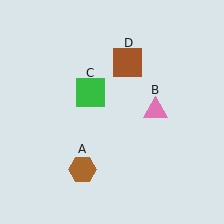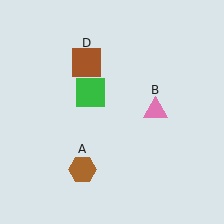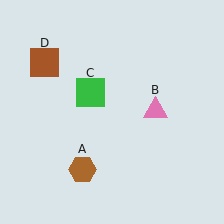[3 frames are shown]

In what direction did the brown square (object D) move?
The brown square (object D) moved left.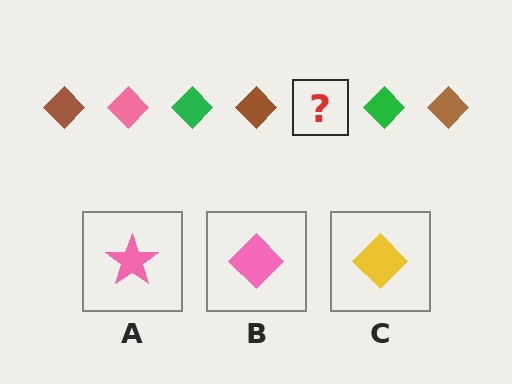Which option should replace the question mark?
Option B.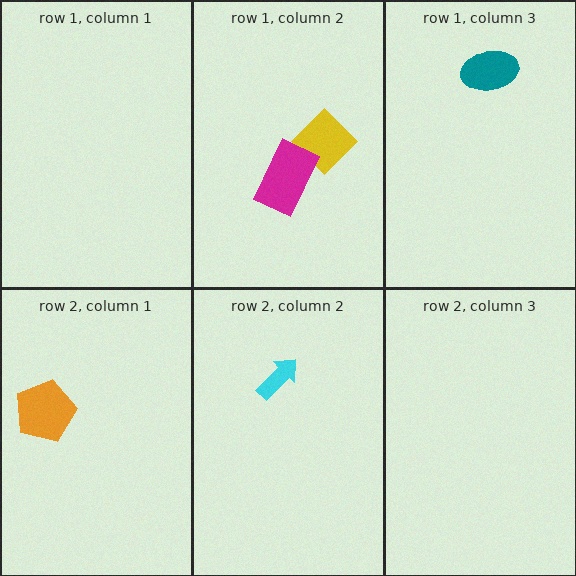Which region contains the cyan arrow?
The row 2, column 2 region.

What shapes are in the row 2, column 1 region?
The orange pentagon.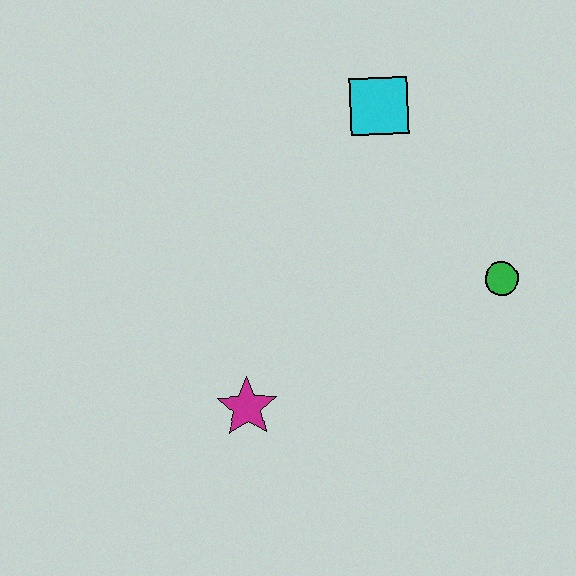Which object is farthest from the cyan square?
The magenta star is farthest from the cyan square.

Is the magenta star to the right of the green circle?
No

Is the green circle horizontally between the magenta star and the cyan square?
No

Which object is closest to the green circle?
The cyan square is closest to the green circle.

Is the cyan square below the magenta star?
No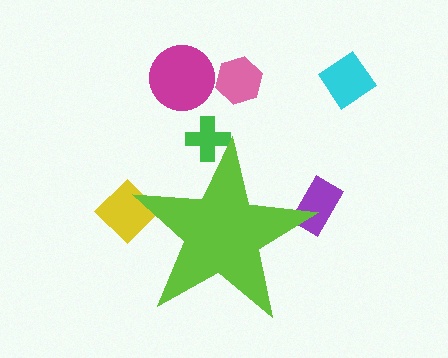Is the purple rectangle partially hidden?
Yes, the purple rectangle is partially hidden behind the lime star.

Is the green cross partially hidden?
Yes, the green cross is partially hidden behind the lime star.